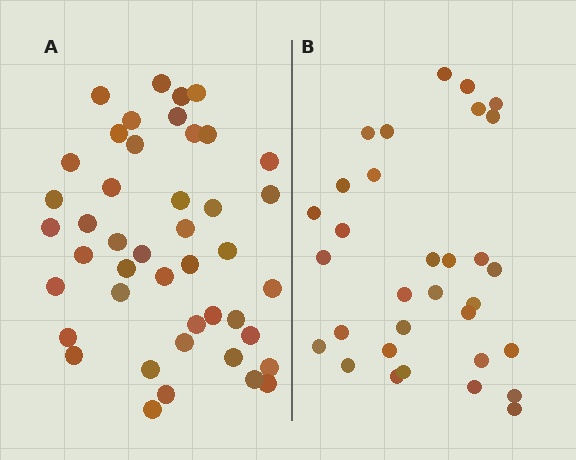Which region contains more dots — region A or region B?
Region A (the left region) has more dots.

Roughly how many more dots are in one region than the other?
Region A has roughly 12 or so more dots than region B.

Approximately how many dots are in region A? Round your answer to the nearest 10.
About 40 dots. (The exact count is 44, which rounds to 40.)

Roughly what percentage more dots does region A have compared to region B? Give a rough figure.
About 40% more.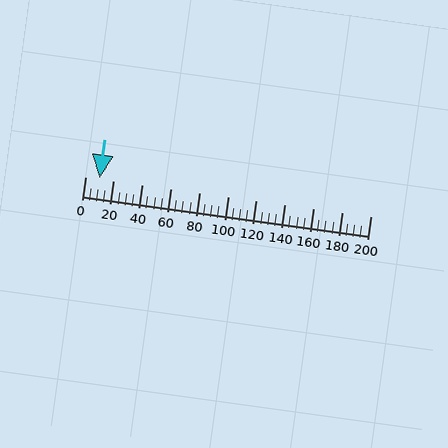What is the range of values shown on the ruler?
The ruler shows values from 0 to 200.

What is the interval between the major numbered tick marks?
The major tick marks are spaced 20 units apart.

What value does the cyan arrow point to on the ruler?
The cyan arrow points to approximately 10.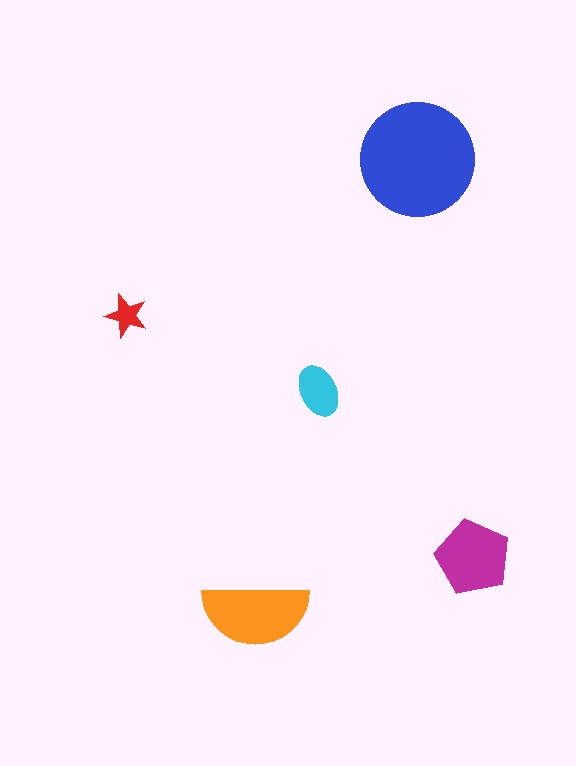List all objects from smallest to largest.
The red star, the cyan ellipse, the magenta pentagon, the orange semicircle, the blue circle.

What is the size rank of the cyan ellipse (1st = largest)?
4th.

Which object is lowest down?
The orange semicircle is bottommost.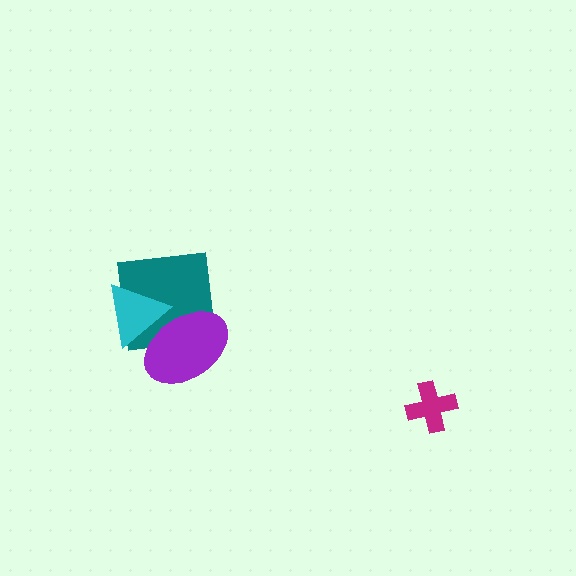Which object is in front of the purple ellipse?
The cyan triangle is in front of the purple ellipse.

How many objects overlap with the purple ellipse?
2 objects overlap with the purple ellipse.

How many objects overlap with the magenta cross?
0 objects overlap with the magenta cross.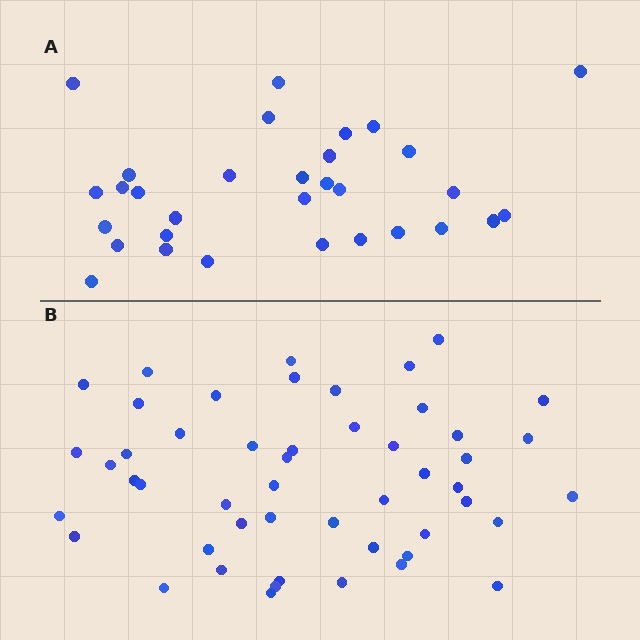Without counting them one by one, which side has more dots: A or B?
Region B (the bottom region) has more dots.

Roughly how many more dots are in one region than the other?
Region B has approximately 20 more dots than region A.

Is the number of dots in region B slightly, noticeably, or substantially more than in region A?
Region B has substantially more. The ratio is roughly 1.6 to 1.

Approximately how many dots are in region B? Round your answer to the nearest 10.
About 50 dots.